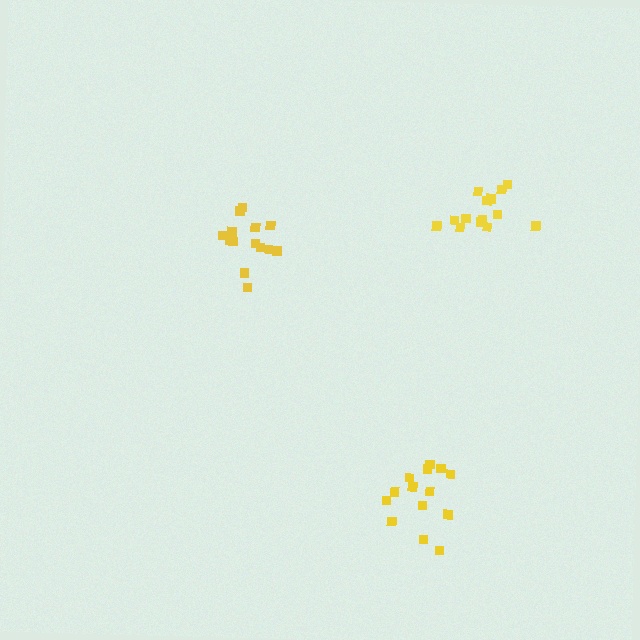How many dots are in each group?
Group 1: 14 dots, Group 2: 14 dots, Group 3: 14 dots (42 total).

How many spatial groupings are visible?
There are 3 spatial groupings.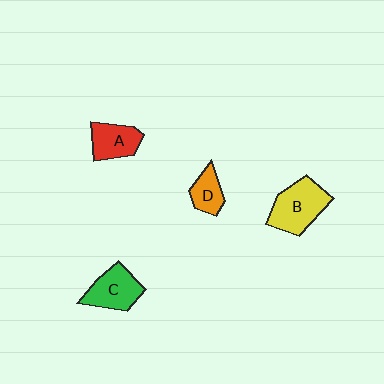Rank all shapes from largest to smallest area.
From largest to smallest: B (yellow), C (green), A (red), D (orange).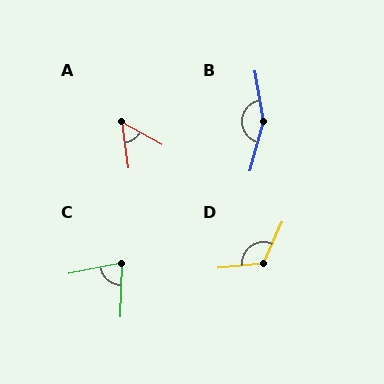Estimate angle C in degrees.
Approximately 77 degrees.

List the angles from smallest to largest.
A (53°), C (77°), D (120°), B (155°).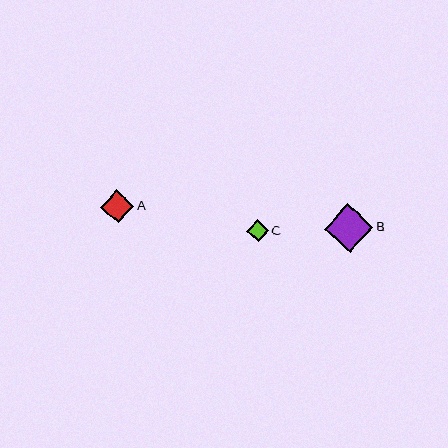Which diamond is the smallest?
Diamond C is the smallest with a size of approximately 22 pixels.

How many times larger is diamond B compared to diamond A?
Diamond B is approximately 1.5 times the size of diamond A.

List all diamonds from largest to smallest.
From largest to smallest: B, A, C.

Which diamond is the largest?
Diamond B is the largest with a size of approximately 48 pixels.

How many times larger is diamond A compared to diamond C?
Diamond A is approximately 1.5 times the size of diamond C.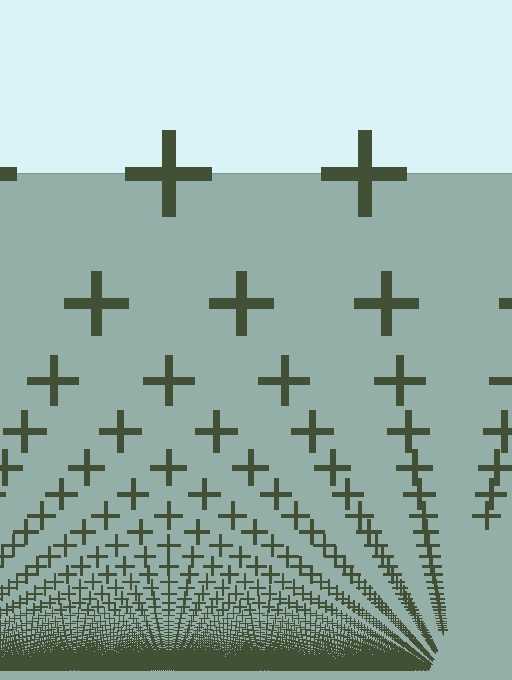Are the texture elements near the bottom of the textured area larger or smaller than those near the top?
Smaller. The gradient is inverted — elements near the bottom are smaller and denser.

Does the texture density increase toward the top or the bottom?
Density increases toward the bottom.